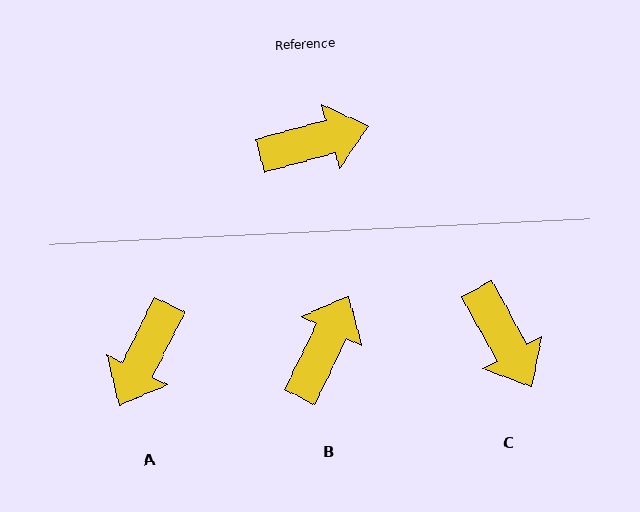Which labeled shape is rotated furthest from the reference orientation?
A, about 132 degrees away.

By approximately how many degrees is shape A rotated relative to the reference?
Approximately 132 degrees clockwise.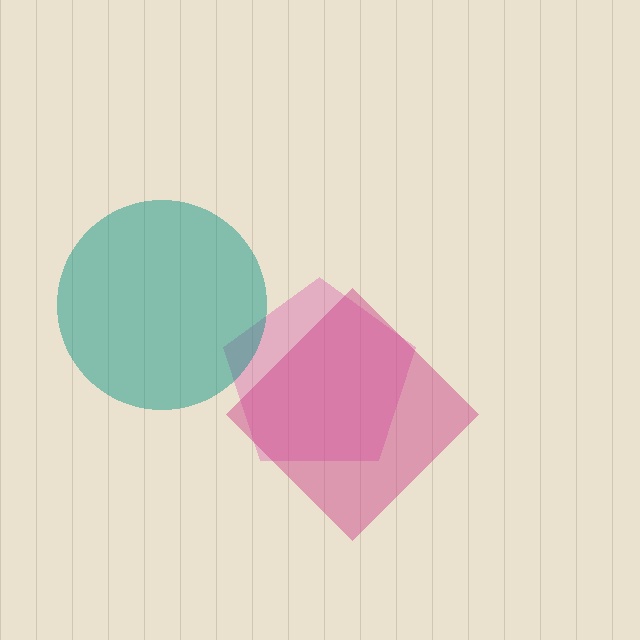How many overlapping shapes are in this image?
There are 3 overlapping shapes in the image.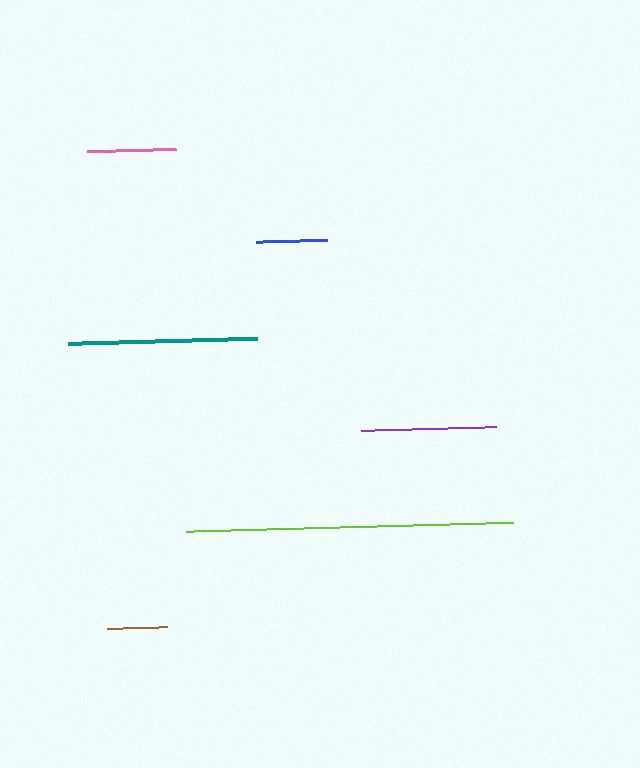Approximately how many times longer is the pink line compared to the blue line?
The pink line is approximately 1.3 times the length of the blue line.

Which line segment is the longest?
The lime line is the longest at approximately 327 pixels.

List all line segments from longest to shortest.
From longest to shortest: lime, teal, purple, pink, blue, brown.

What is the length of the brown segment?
The brown segment is approximately 61 pixels long.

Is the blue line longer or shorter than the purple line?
The purple line is longer than the blue line.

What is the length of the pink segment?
The pink segment is approximately 89 pixels long.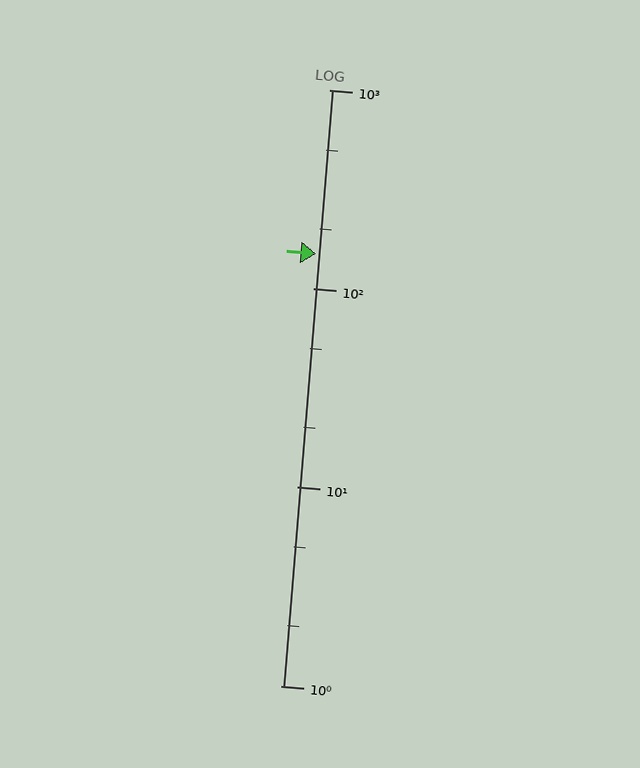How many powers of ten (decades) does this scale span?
The scale spans 3 decades, from 1 to 1000.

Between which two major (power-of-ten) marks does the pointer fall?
The pointer is between 100 and 1000.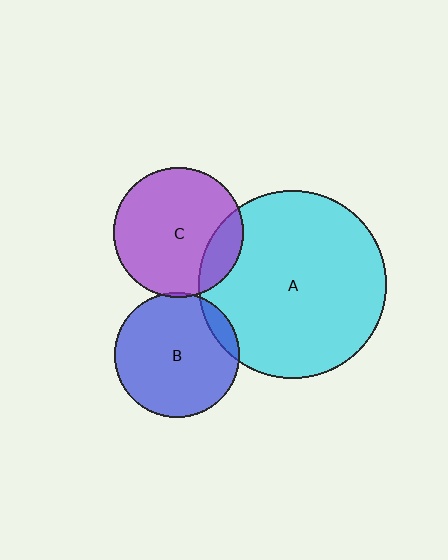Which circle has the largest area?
Circle A (cyan).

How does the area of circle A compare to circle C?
Approximately 2.1 times.